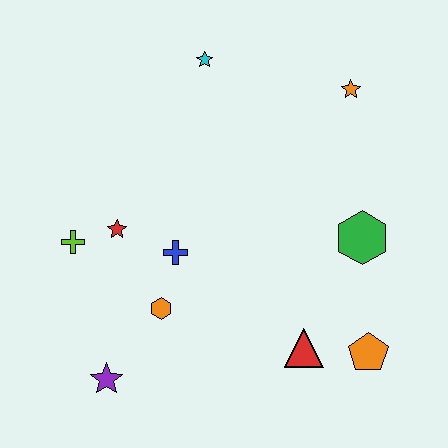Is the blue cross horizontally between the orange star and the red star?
Yes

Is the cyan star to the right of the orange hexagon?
Yes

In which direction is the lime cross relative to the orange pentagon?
The lime cross is to the left of the orange pentagon.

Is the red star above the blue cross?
Yes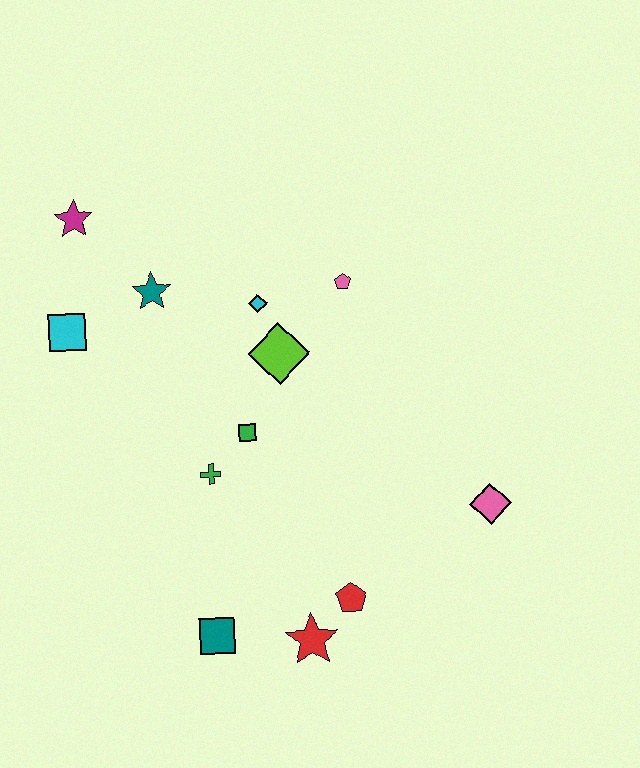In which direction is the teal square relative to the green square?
The teal square is below the green square.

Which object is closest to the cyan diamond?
The lime diamond is closest to the cyan diamond.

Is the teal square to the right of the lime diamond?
No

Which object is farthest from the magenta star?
The pink diamond is farthest from the magenta star.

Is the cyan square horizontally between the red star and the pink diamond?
No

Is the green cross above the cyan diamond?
No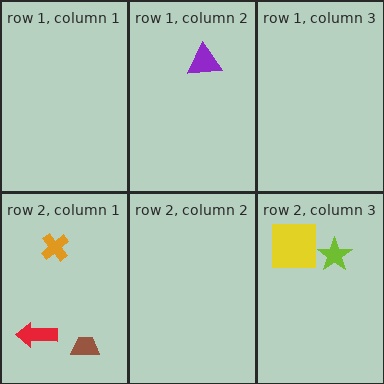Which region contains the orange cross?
The row 2, column 1 region.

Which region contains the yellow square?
The row 2, column 3 region.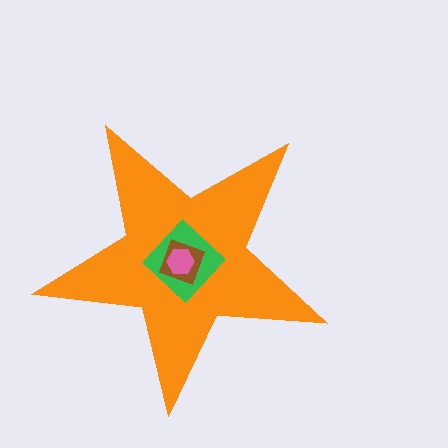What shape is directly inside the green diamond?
The brown diamond.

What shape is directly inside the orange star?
The green diamond.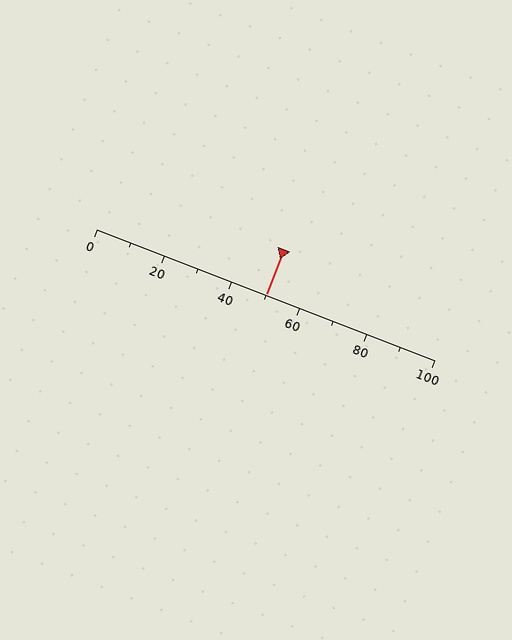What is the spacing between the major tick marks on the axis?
The major ticks are spaced 20 apart.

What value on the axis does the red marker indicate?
The marker indicates approximately 50.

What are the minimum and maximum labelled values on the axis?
The axis runs from 0 to 100.